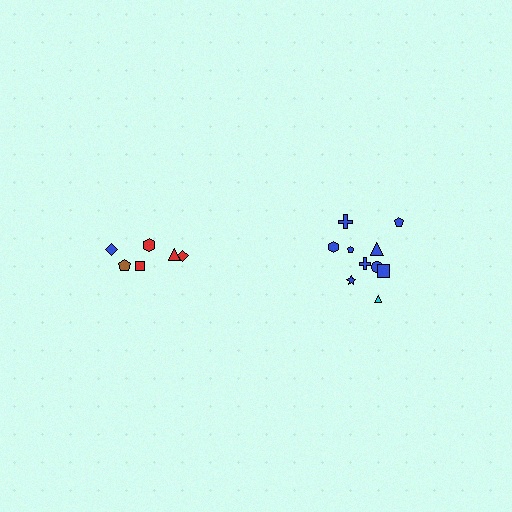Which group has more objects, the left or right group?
The right group.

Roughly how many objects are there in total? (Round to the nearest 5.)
Roughly 15 objects in total.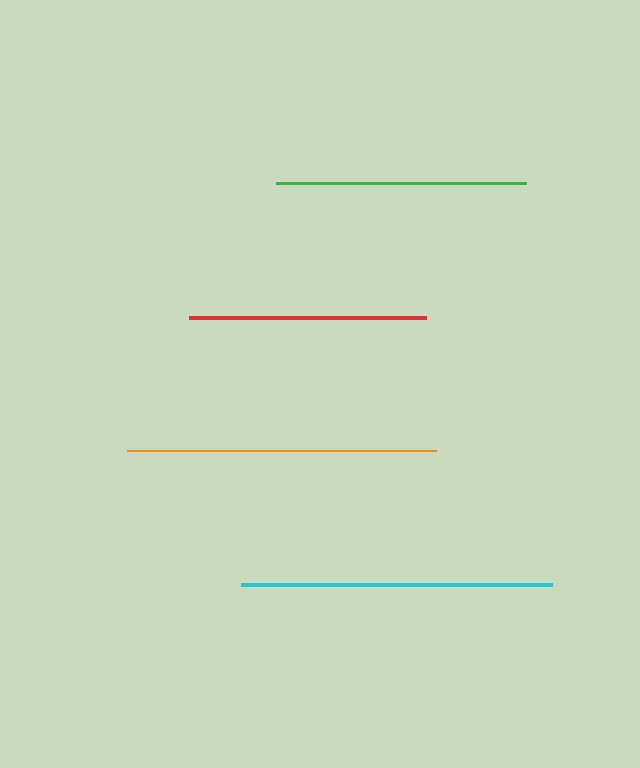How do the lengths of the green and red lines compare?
The green and red lines are approximately the same length.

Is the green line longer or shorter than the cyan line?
The cyan line is longer than the green line.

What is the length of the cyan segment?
The cyan segment is approximately 311 pixels long.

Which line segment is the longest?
The cyan line is the longest at approximately 311 pixels.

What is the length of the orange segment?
The orange segment is approximately 309 pixels long.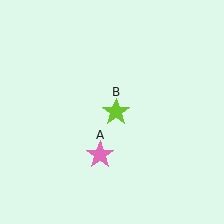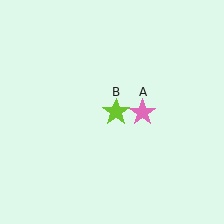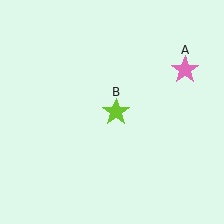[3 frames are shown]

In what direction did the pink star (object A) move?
The pink star (object A) moved up and to the right.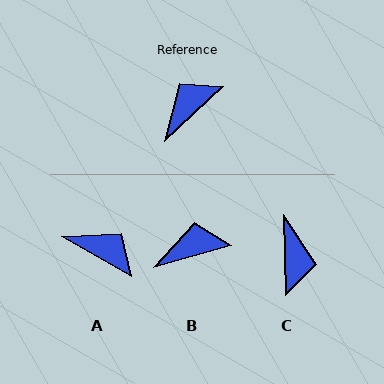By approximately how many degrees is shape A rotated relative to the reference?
Approximately 73 degrees clockwise.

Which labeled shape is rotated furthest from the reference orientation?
C, about 132 degrees away.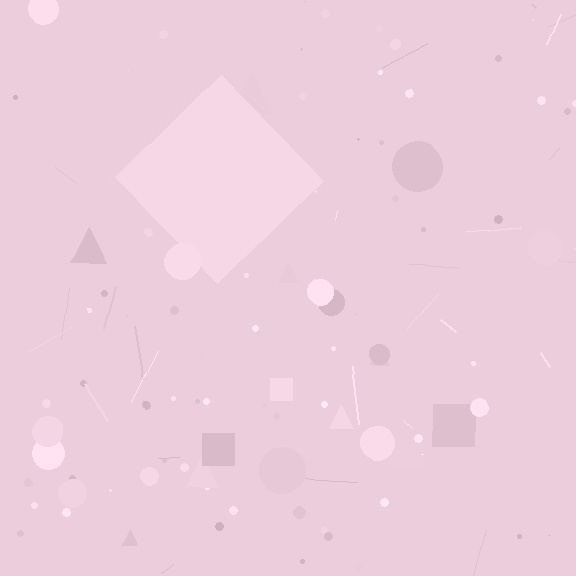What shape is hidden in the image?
A diamond is hidden in the image.